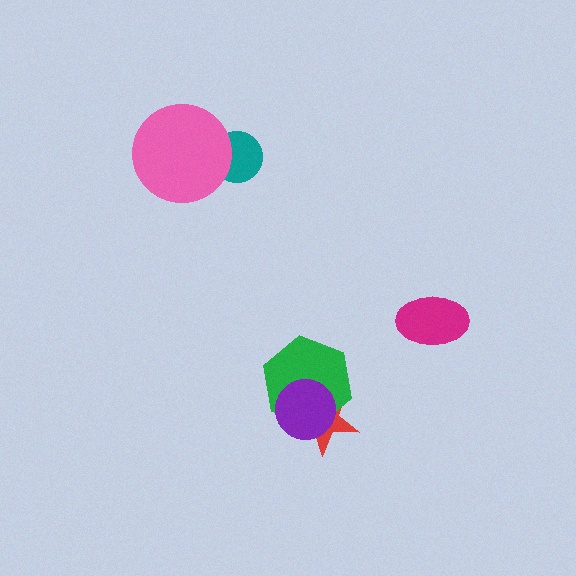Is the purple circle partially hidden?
No, no other shape covers it.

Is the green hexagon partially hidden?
Yes, it is partially covered by another shape.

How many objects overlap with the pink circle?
1 object overlaps with the pink circle.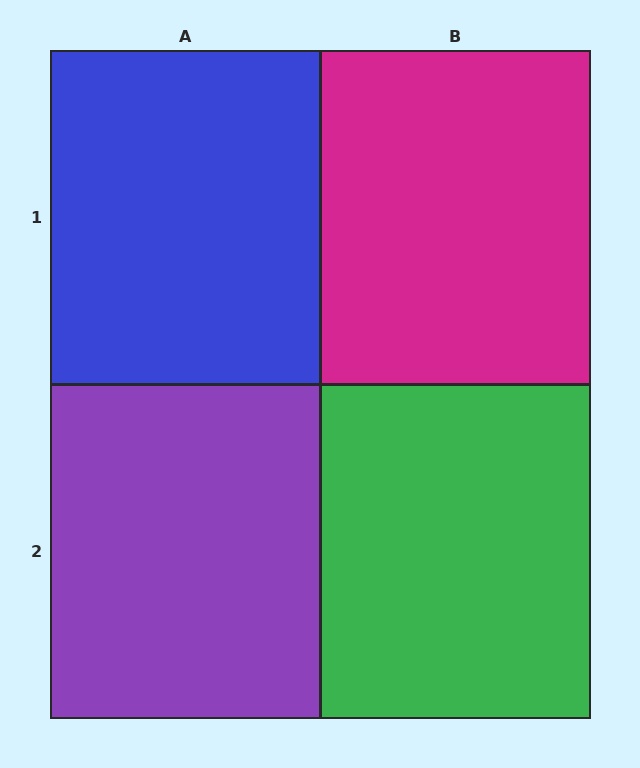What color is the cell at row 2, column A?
Purple.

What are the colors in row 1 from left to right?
Blue, magenta.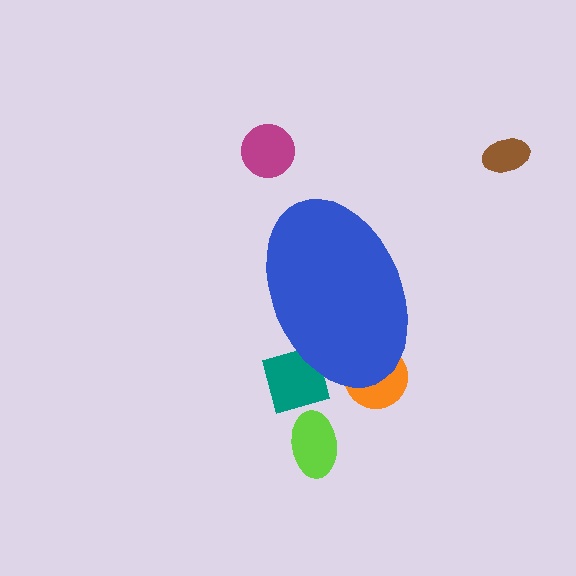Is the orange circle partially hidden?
Yes, the orange circle is partially hidden behind the blue ellipse.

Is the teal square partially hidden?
Yes, the teal square is partially hidden behind the blue ellipse.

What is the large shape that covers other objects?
A blue ellipse.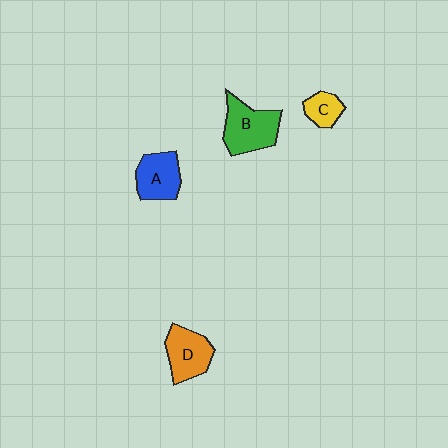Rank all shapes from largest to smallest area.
From largest to smallest: B (green), D (orange), A (blue), C (yellow).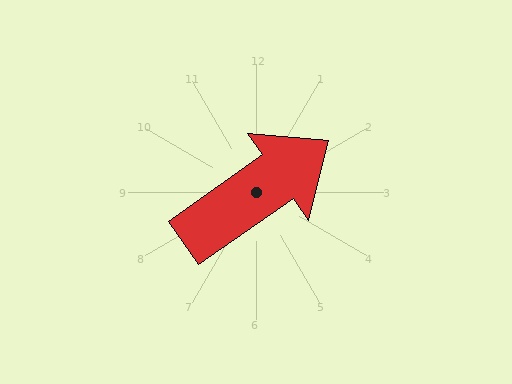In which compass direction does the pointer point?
Northeast.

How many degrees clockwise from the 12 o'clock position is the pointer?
Approximately 55 degrees.